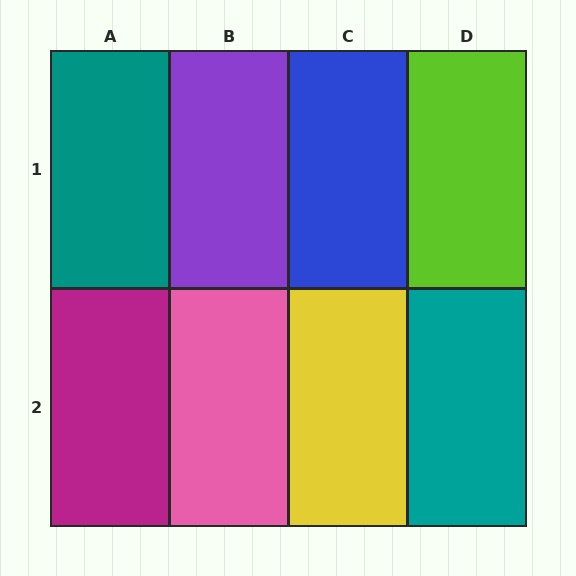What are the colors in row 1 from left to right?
Teal, purple, blue, lime.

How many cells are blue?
1 cell is blue.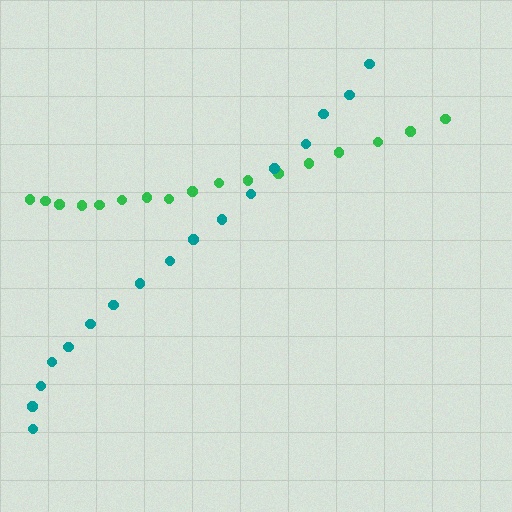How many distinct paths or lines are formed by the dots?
There are 2 distinct paths.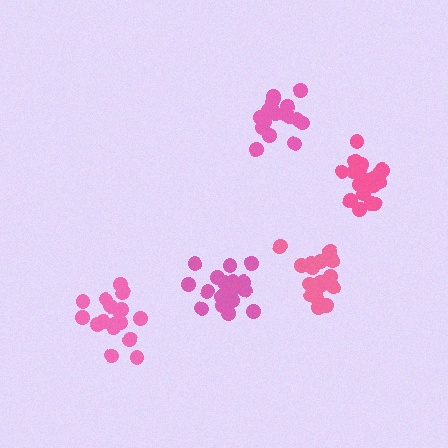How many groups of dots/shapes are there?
There are 5 groups.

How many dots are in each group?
Group 1: 19 dots, Group 2: 18 dots, Group 3: 20 dots, Group 4: 21 dots, Group 5: 20 dots (98 total).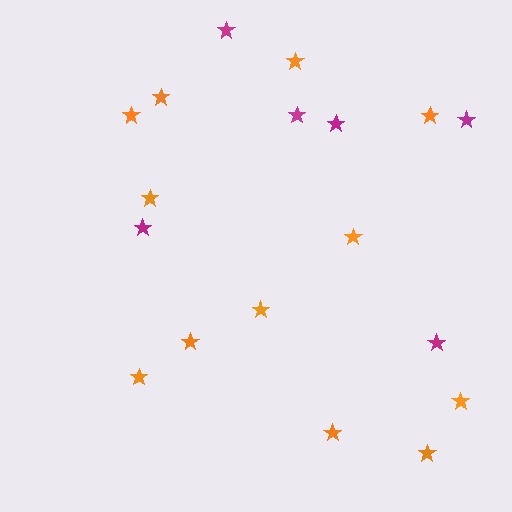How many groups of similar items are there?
There are 2 groups: one group of orange stars (12) and one group of magenta stars (6).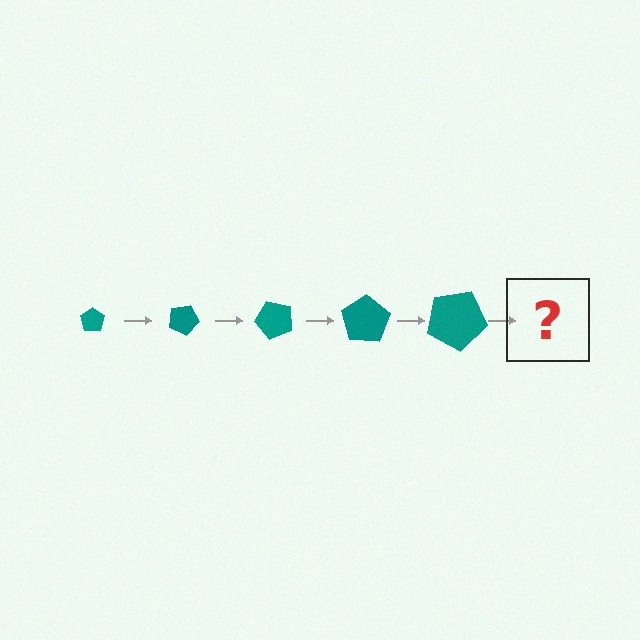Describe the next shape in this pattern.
It should be a pentagon, larger than the previous one and rotated 125 degrees from the start.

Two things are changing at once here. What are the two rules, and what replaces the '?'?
The two rules are that the pentagon grows larger each step and it rotates 25 degrees each step. The '?' should be a pentagon, larger than the previous one and rotated 125 degrees from the start.